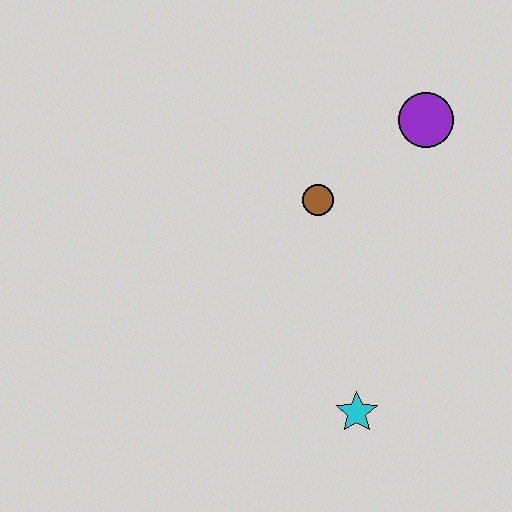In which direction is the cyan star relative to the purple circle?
The cyan star is below the purple circle.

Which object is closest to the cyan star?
The brown circle is closest to the cyan star.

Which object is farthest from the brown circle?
The cyan star is farthest from the brown circle.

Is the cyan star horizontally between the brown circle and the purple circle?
Yes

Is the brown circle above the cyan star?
Yes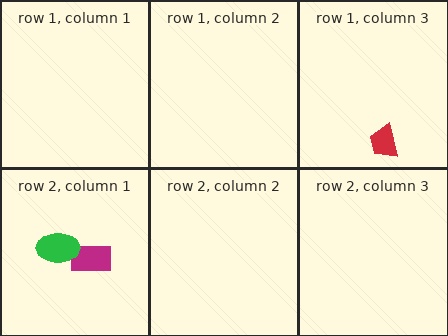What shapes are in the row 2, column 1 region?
The magenta rectangle, the green ellipse.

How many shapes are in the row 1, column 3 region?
1.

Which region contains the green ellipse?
The row 2, column 1 region.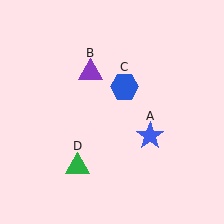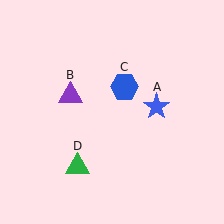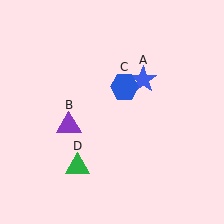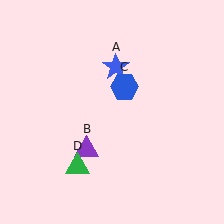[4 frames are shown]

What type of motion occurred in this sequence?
The blue star (object A), purple triangle (object B) rotated counterclockwise around the center of the scene.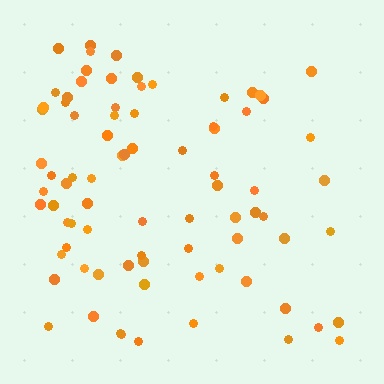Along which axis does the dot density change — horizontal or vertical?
Horizontal.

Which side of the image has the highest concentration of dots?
The left.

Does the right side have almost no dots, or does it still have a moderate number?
Still a moderate number, just noticeably fewer than the left.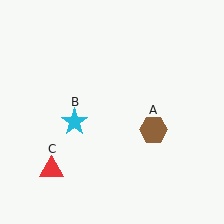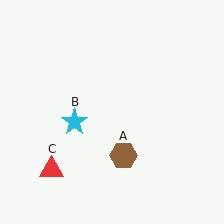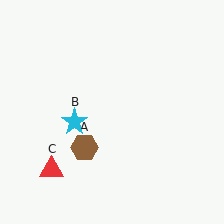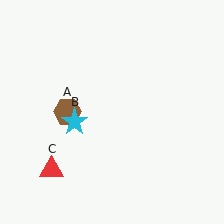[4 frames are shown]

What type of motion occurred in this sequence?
The brown hexagon (object A) rotated clockwise around the center of the scene.